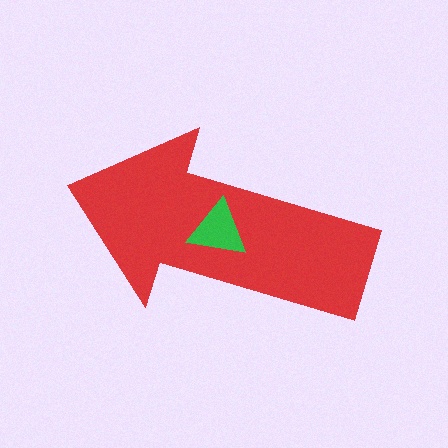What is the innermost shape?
The green triangle.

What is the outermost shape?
The red arrow.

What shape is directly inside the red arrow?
The green triangle.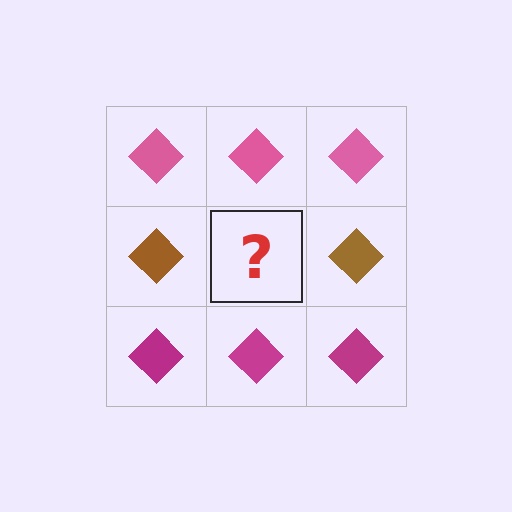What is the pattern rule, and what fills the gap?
The rule is that each row has a consistent color. The gap should be filled with a brown diamond.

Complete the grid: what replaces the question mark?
The question mark should be replaced with a brown diamond.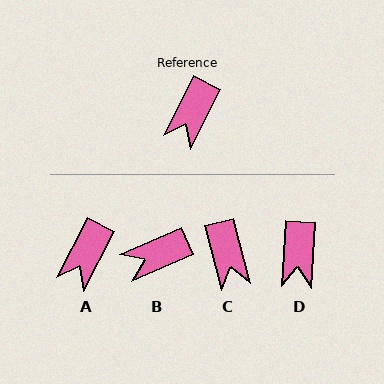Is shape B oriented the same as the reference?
No, it is off by about 39 degrees.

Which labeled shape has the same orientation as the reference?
A.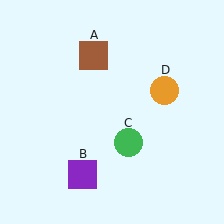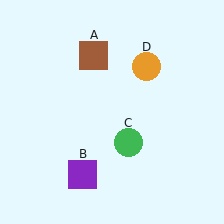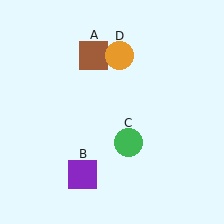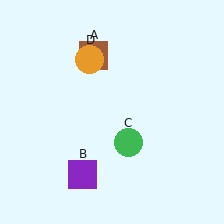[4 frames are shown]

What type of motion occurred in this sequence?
The orange circle (object D) rotated counterclockwise around the center of the scene.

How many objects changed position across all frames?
1 object changed position: orange circle (object D).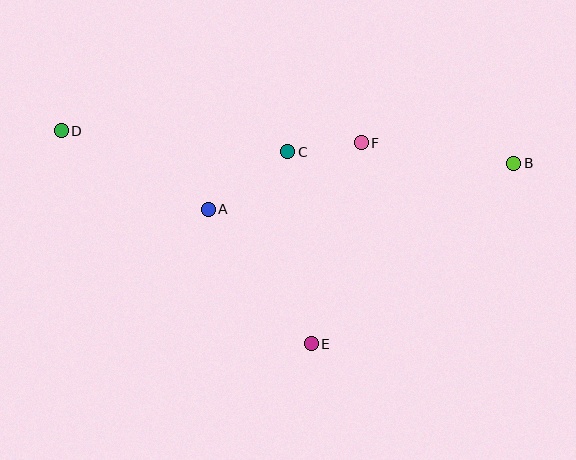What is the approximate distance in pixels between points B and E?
The distance between B and E is approximately 271 pixels.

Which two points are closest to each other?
Points C and F are closest to each other.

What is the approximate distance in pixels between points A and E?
The distance between A and E is approximately 169 pixels.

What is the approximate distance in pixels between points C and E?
The distance between C and E is approximately 193 pixels.